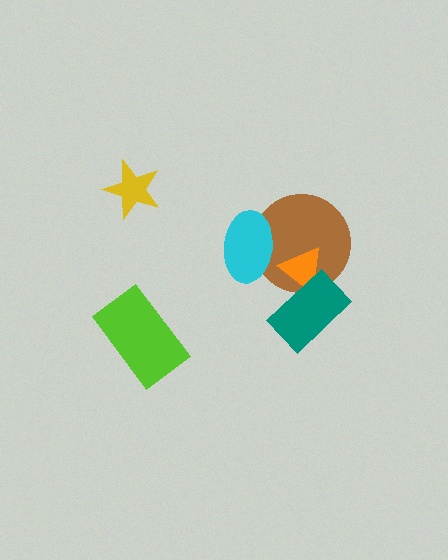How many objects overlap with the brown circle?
3 objects overlap with the brown circle.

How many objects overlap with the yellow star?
0 objects overlap with the yellow star.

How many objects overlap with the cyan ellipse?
1 object overlaps with the cyan ellipse.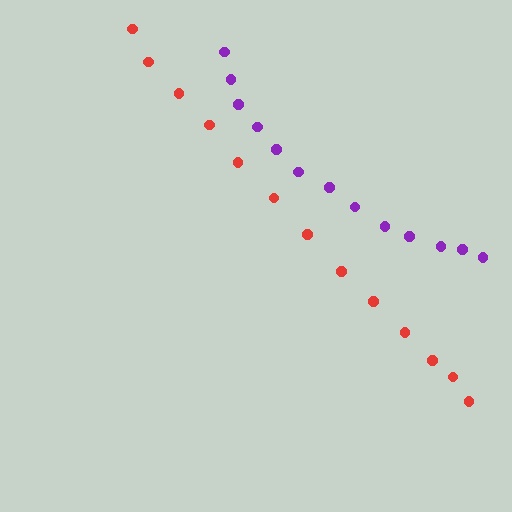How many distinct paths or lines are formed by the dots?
There are 2 distinct paths.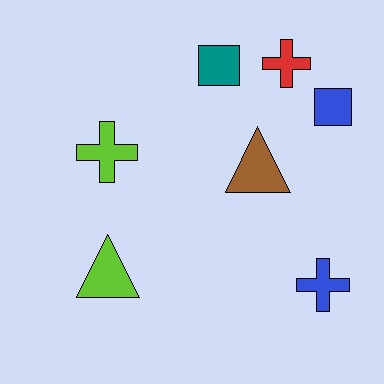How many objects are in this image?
There are 7 objects.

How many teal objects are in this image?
There is 1 teal object.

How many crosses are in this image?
There are 3 crosses.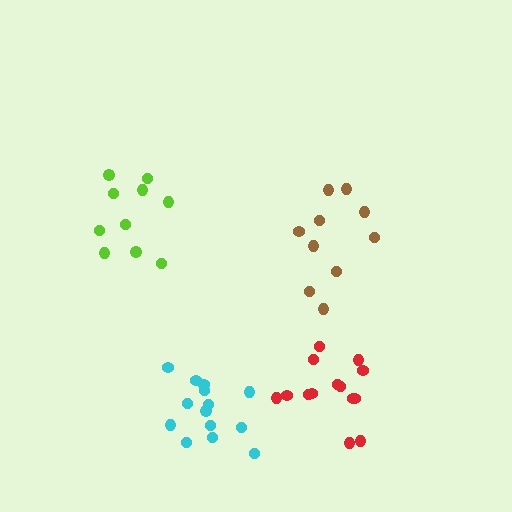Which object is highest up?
The lime cluster is topmost.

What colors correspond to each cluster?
The clusters are colored: red, cyan, brown, lime.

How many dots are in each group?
Group 1: 14 dots, Group 2: 14 dots, Group 3: 10 dots, Group 4: 10 dots (48 total).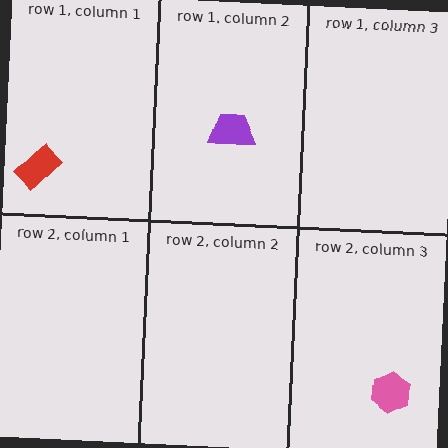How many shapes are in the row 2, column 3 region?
1.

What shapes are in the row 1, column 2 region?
The purple trapezoid.